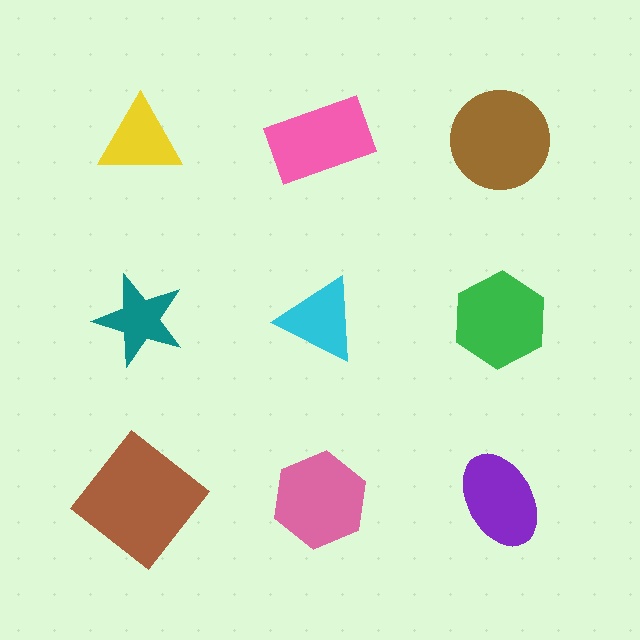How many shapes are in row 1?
3 shapes.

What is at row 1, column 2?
A pink rectangle.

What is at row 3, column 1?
A brown diamond.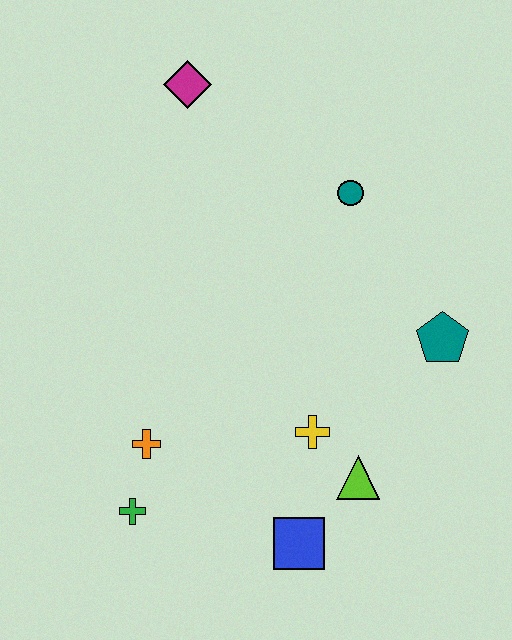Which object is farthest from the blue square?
The magenta diamond is farthest from the blue square.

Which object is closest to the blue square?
The lime triangle is closest to the blue square.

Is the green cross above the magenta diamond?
No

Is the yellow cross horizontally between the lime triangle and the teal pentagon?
No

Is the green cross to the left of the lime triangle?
Yes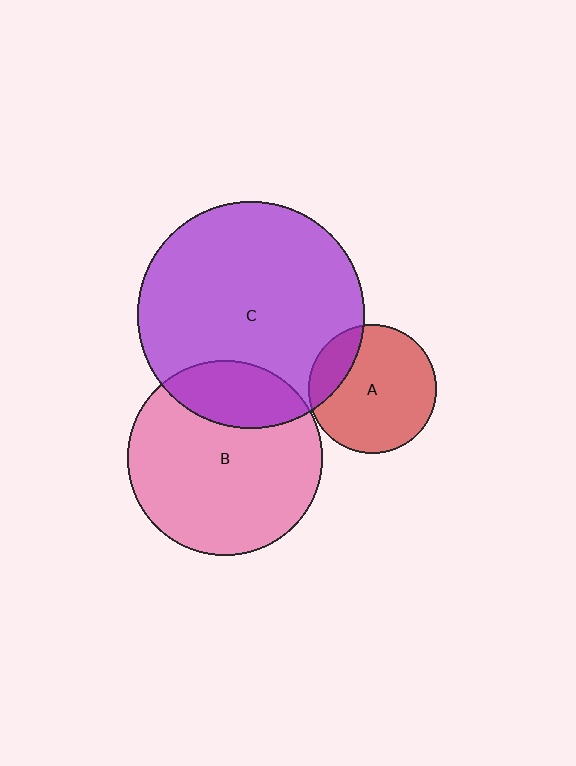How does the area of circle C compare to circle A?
Approximately 3.1 times.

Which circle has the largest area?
Circle C (purple).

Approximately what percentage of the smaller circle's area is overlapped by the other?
Approximately 20%.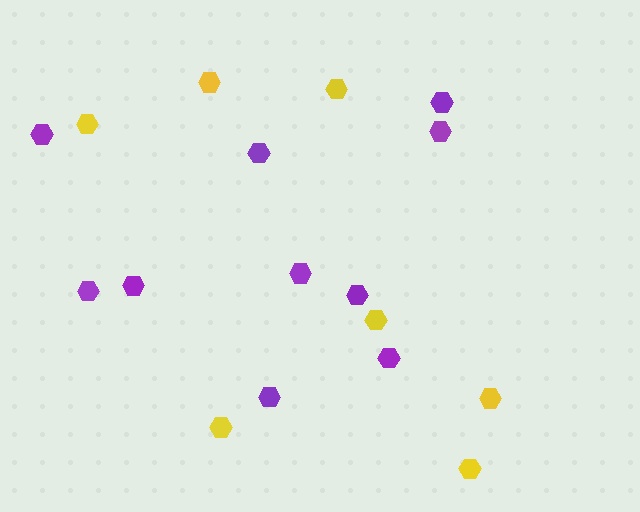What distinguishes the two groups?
There are 2 groups: one group of yellow hexagons (7) and one group of purple hexagons (10).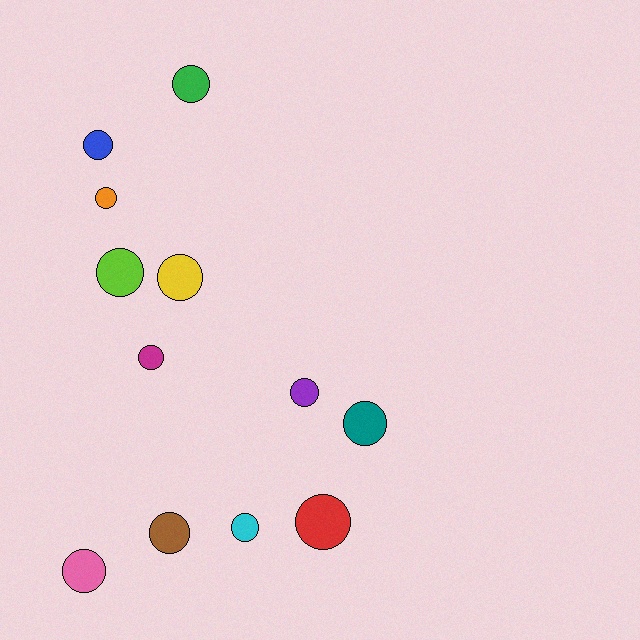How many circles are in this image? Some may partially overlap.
There are 12 circles.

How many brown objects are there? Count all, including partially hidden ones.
There is 1 brown object.